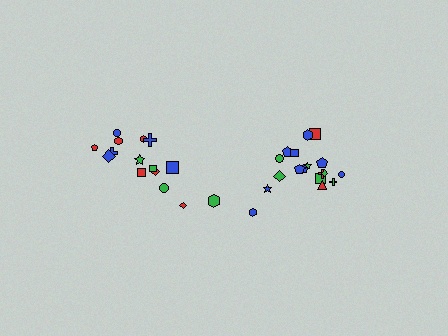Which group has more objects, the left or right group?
The right group.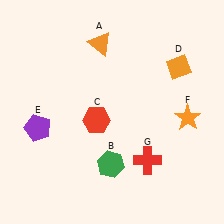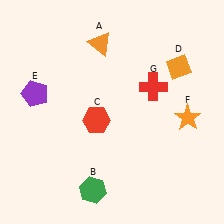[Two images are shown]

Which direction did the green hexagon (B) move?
The green hexagon (B) moved down.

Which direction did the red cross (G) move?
The red cross (G) moved up.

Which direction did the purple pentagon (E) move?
The purple pentagon (E) moved up.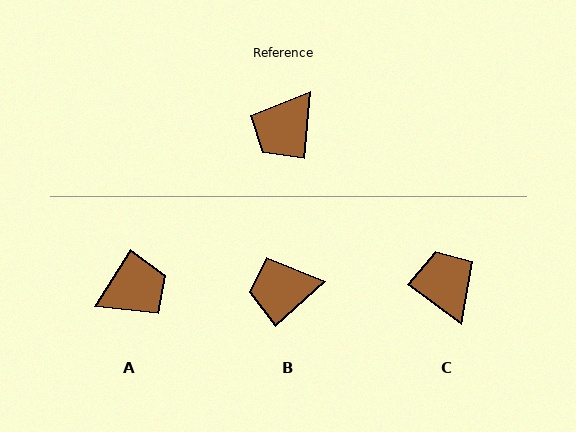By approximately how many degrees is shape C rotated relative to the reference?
Approximately 121 degrees clockwise.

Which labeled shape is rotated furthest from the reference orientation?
A, about 152 degrees away.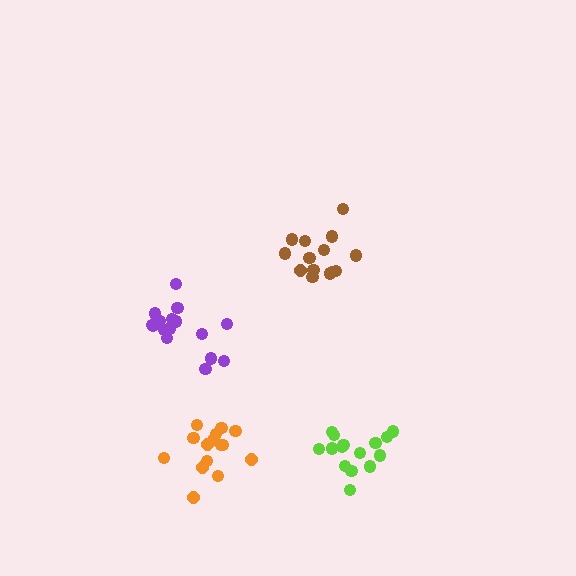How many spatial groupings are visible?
There are 4 spatial groupings.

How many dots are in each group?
Group 1: 15 dots, Group 2: 15 dots, Group 3: 16 dots, Group 4: 14 dots (60 total).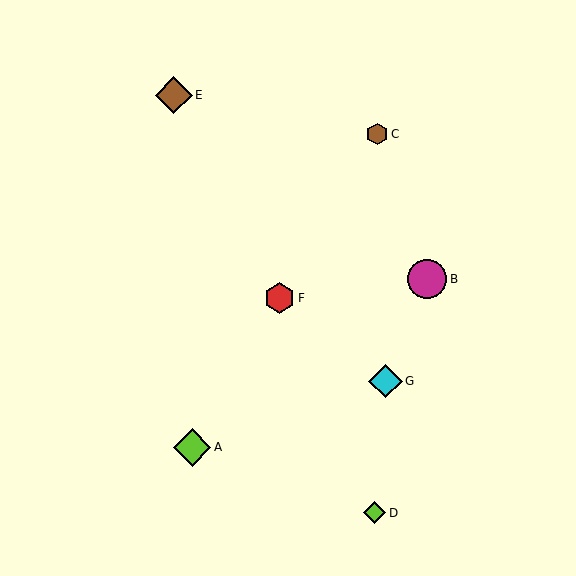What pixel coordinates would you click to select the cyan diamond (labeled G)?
Click at (386, 381) to select the cyan diamond G.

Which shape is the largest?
The magenta circle (labeled B) is the largest.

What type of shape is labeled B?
Shape B is a magenta circle.